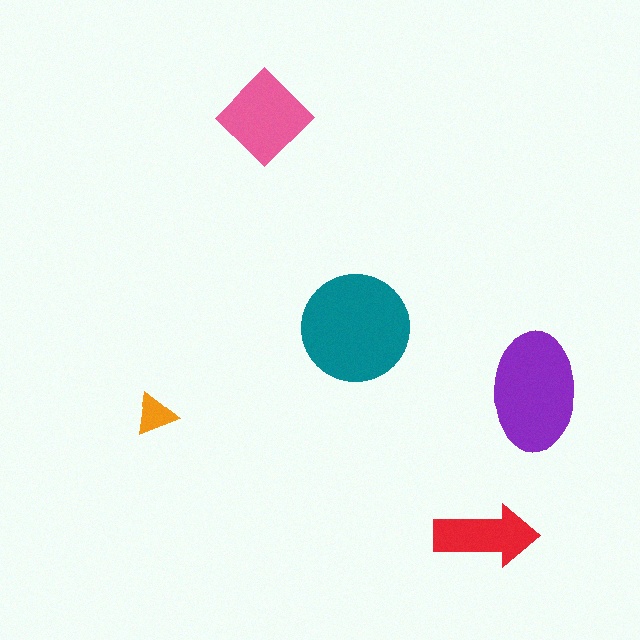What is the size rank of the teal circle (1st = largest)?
1st.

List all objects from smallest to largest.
The orange triangle, the red arrow, the pink diamond, the purple ellipse, the teal circle.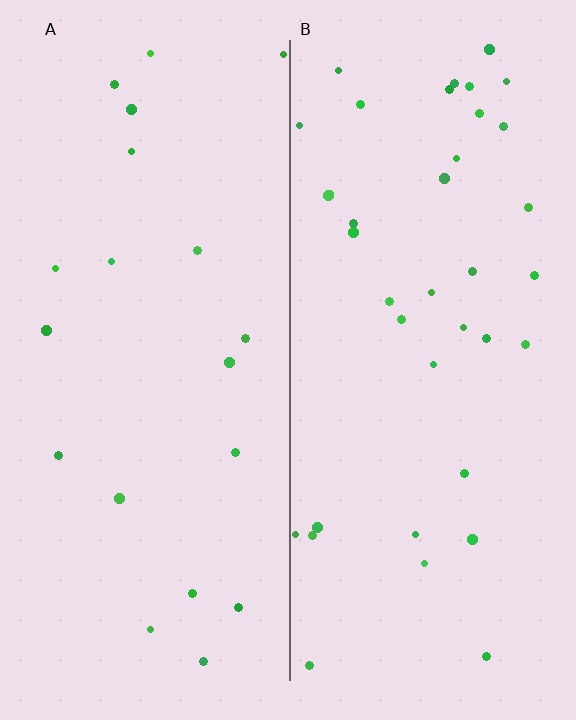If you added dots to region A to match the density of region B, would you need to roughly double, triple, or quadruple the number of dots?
Approximately double.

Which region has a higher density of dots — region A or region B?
B (the right).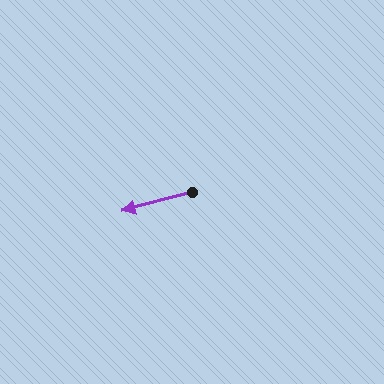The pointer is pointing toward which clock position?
Roughly 9 o'clock.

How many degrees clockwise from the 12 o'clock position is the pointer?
Approximately 255 degrees.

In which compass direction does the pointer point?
West.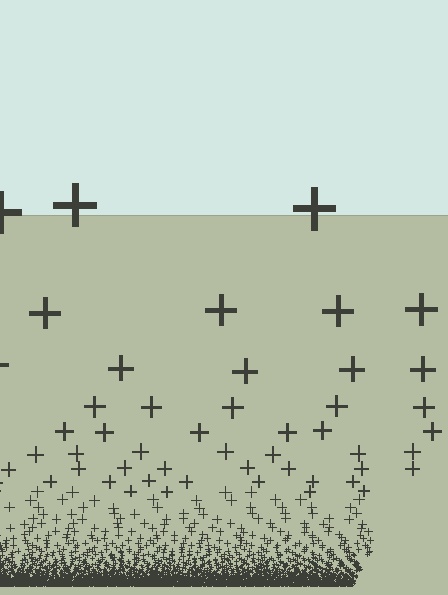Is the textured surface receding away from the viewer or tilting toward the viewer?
The surface appears to tilt toward the viewer. Texture elements get larger and sparser toward the top.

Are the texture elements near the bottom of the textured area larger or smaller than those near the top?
Smaller. The gradient is inverted — elements near the bottom are smaller and denser.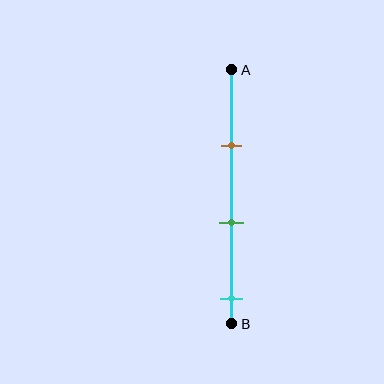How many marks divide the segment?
There are 3 marks dividing the segment.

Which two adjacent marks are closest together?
The brown and green marks are the closest adjacent pair.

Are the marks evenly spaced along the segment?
Yes, the marks are approximately evenly spaced.